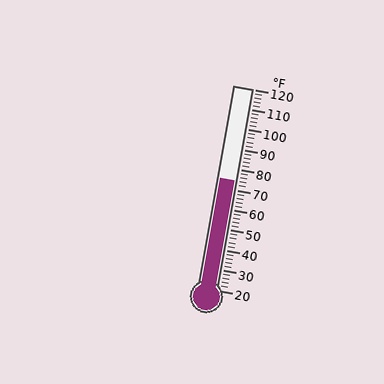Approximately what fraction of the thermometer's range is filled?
The thermometer is filled to approximately 55% of its range.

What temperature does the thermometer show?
The thermometer shows approximately 74°F.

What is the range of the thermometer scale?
The thermometer scale ranges from 20°F to 120°F.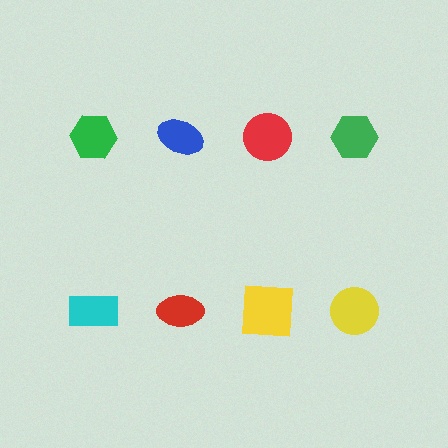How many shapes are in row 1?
4 shapes.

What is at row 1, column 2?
A blue ellipse.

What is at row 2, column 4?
A yellow circle.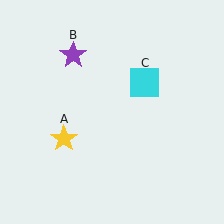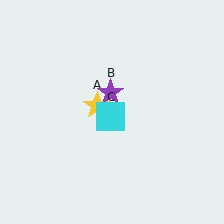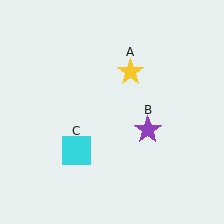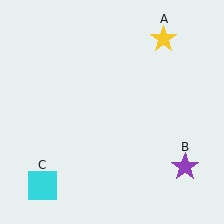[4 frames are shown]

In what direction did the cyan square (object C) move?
The cyan square (object C) moved down and to the left.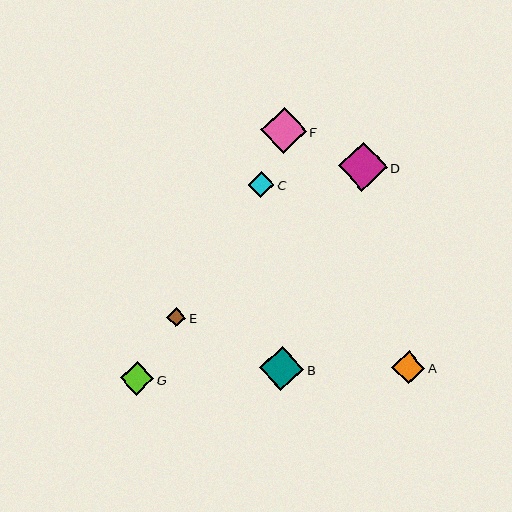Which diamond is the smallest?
Diamond E is the smallest with a size of approximately 19 pixels.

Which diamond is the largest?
Diamond D is the largest with a size of approximately 49 pixels.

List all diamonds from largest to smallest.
From largest to smallest: D, F, B, G, A, C, E.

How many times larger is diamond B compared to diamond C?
Diamond B is approximately 1.7 times the size of diamond C.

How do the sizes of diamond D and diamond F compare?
Diamond D and diamond F are approximately the same size.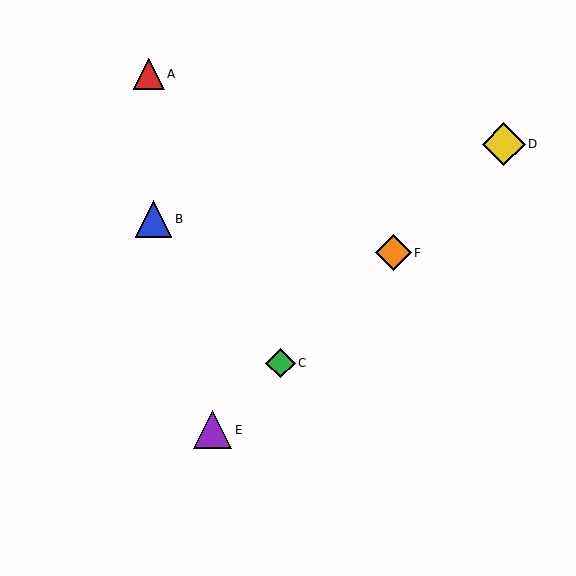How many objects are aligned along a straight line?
4 objects (C, D, E, F) are aligned along a straight line.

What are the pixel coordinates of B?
Object B is at (153, 219).